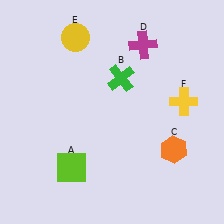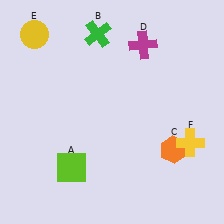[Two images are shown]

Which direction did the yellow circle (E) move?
The yellow circle (E) moved left.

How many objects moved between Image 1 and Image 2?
3 objects moved between the two images.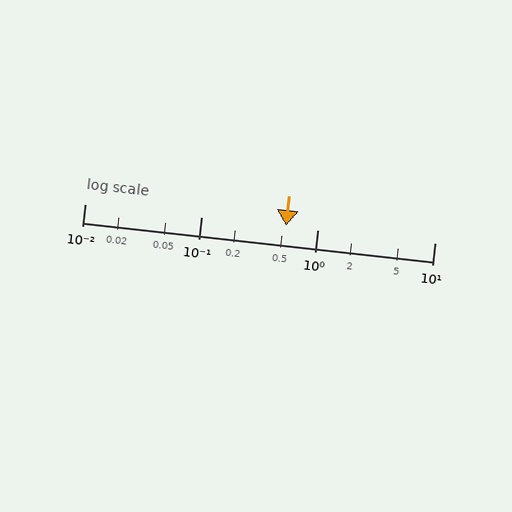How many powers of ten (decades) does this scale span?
The scale spans 3 decades, from 0.01 to 10.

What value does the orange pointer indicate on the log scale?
The pointer indicates approximately 0.53.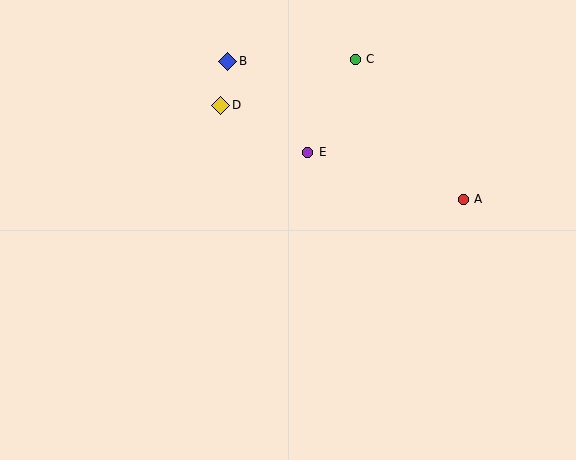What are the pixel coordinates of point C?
Point C is at (355, 59).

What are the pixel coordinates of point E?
Point E is at (308, 152).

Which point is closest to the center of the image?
Point E at (308, 152) is closest to the center.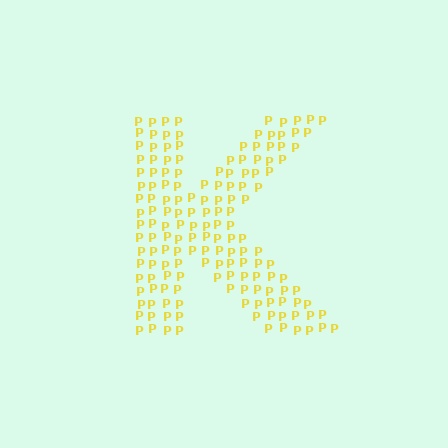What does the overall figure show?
The overall figure shows the letter K.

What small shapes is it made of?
It is made of small letter P's.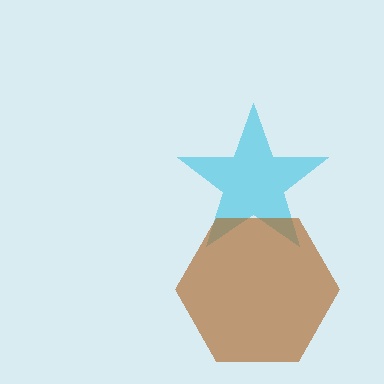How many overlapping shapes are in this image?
There are 2 overlapping shapes in the image.